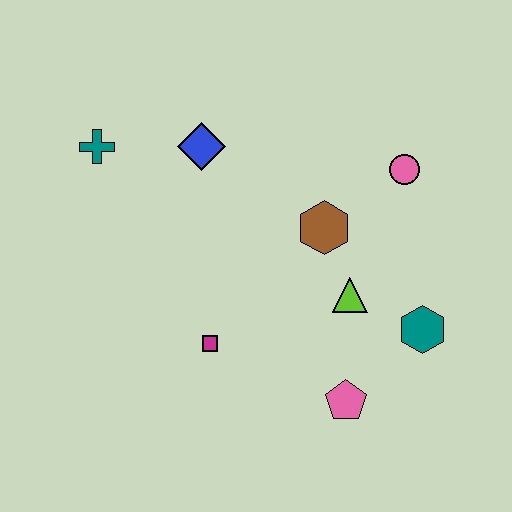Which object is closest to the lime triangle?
The brown hexagon is closest to the lime triangle.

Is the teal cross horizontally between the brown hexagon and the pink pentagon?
No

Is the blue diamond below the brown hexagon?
No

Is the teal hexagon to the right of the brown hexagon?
Yes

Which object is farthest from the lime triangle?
The teal cross is farthest from the lime triangle.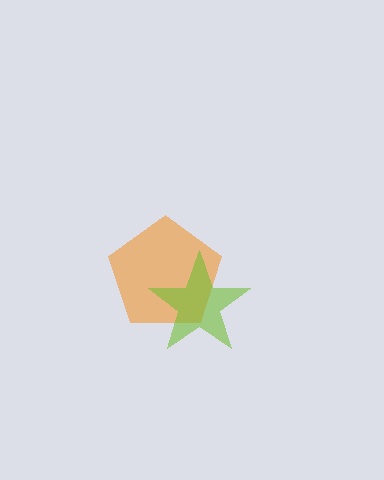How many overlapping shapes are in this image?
There are 2 overlapping shapes in the image.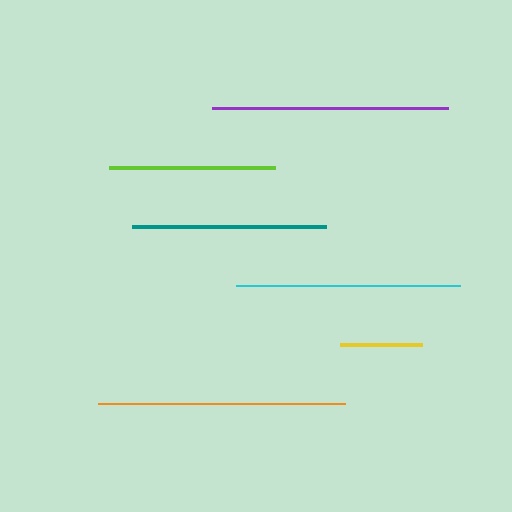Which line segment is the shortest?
The yellow line is the shortest at approximately 82 pixels.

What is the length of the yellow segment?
The yellow segment is approximately 82 pixels long.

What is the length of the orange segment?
The orange segment is approximately 247 pixels long.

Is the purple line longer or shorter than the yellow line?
The purple line is longer than the yellow line.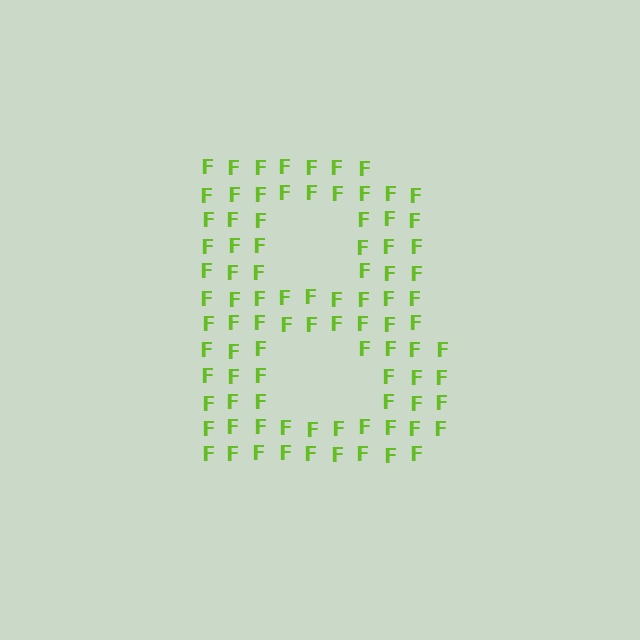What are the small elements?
The small elements are letter F's.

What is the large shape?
The large shape is the letter B.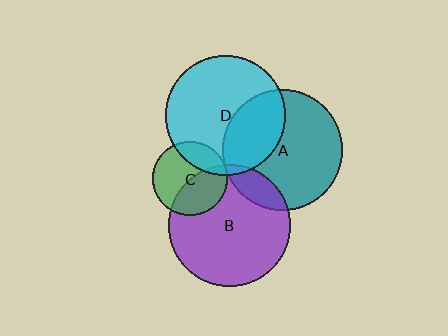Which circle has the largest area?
Circle B (purple).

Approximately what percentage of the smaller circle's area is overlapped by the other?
Approximately 45%.